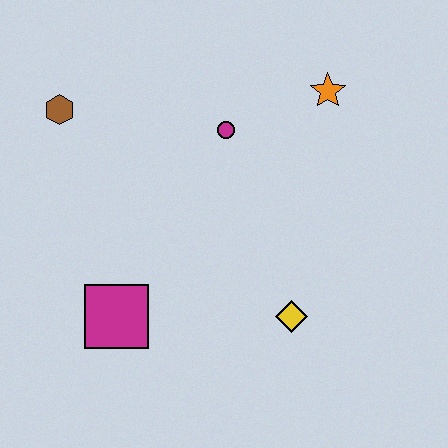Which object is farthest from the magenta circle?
The magenta square is farthest from the magenta circle.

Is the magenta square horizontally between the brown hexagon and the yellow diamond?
Yes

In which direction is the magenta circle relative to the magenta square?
The magenta circle is above the magenta square.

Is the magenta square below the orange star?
Yes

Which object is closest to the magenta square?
The yellow diamond is closest to the magenta square.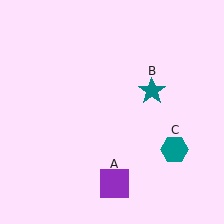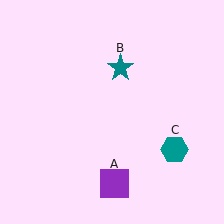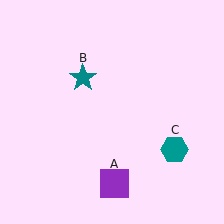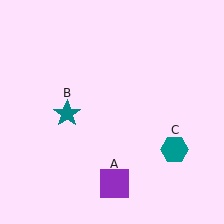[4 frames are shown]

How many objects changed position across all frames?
1 object changed position: teal star (object B).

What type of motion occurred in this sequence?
The teal star (object B) rotated counterclockwise around the center of the scene.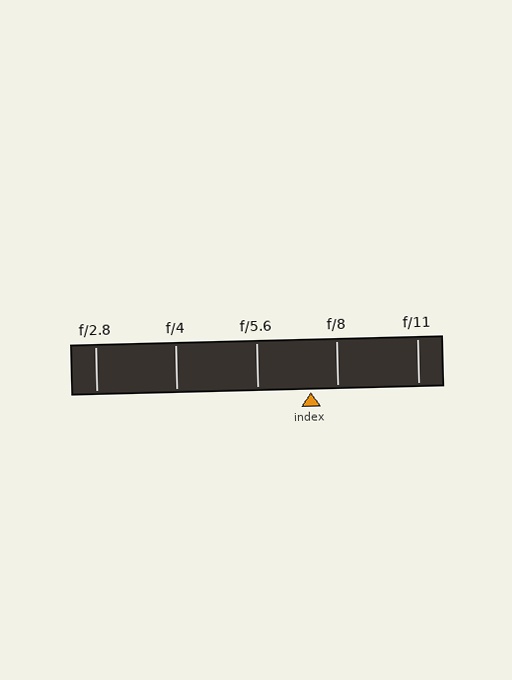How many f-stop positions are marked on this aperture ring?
There are 5 f-stop positions marked.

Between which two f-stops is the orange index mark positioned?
The index mark is between f/5.6 and f/8.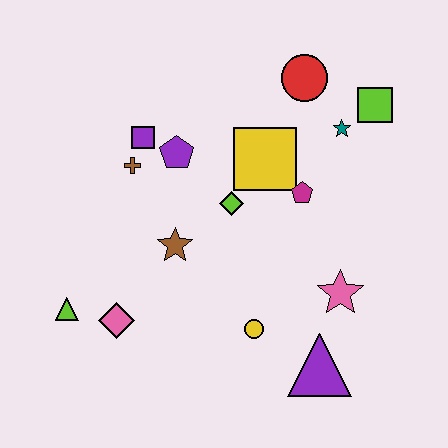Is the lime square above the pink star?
Yes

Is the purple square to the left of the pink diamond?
No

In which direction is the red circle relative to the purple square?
The red circle is to the right of the purple square.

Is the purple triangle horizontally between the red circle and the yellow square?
No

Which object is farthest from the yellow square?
The lime triangle is farthest from the yellow square.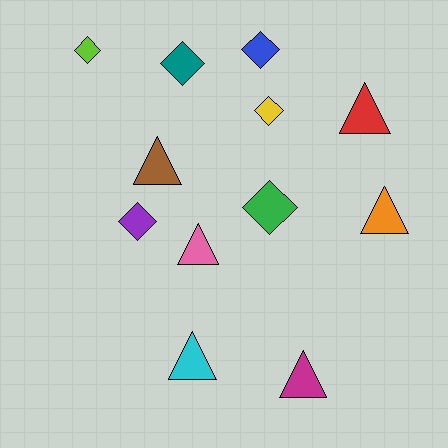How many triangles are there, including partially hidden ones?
There are 6 triangles.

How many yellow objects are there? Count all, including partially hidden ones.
There is 1 yellow object.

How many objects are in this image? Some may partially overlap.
There are 12 objects.